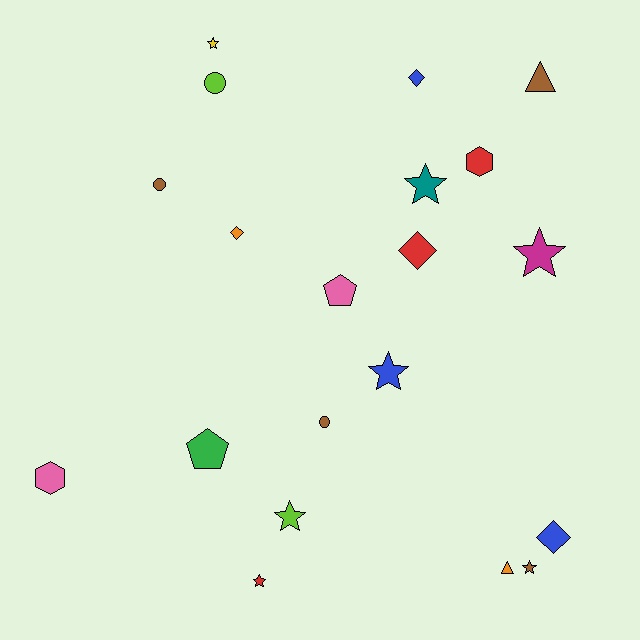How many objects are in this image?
There are 20 objects.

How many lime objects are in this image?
There are 2 lime objects.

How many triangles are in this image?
There are 2 triangles.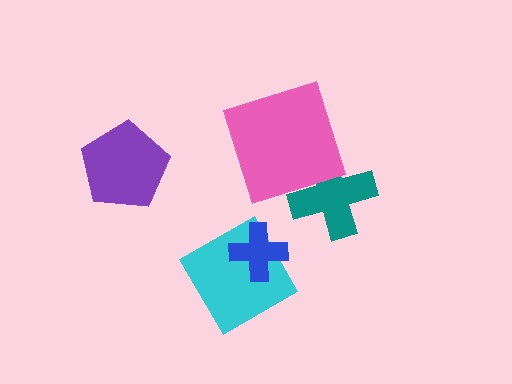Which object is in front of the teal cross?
The pink square is in front of the teal cross.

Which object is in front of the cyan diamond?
The blue cross is in front of the cyan diamond.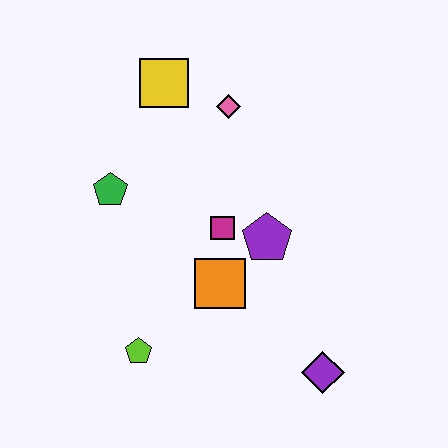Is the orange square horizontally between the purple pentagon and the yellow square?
Yes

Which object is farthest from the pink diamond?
The purple diamond is farthest from the pink diamond.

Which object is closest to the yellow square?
The pink diamond is closest to the yellow square.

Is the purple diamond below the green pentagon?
Yes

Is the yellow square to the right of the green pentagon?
Yes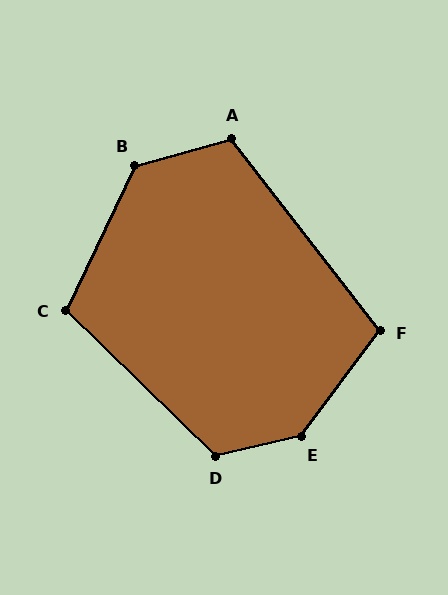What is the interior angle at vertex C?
Approximately 108 degrees (obtuse).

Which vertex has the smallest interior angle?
F, at approximately 106 degrees.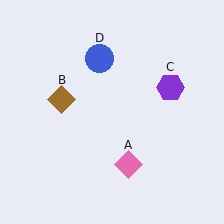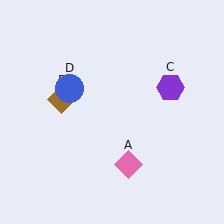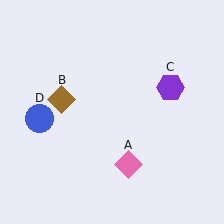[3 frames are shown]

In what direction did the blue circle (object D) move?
The blue circle (object D) moved down and to the left.